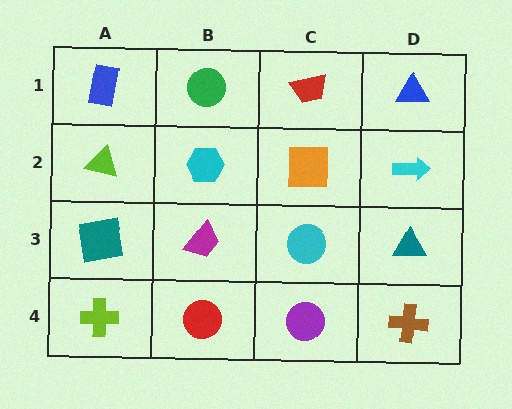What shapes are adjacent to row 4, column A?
A teal square (row 3, column A), a red circle (row 4, column B).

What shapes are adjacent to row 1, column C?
An orange square (row 2, column C), a green circle (row 1, column B), a blue triangle (row 1, column D).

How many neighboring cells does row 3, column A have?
3.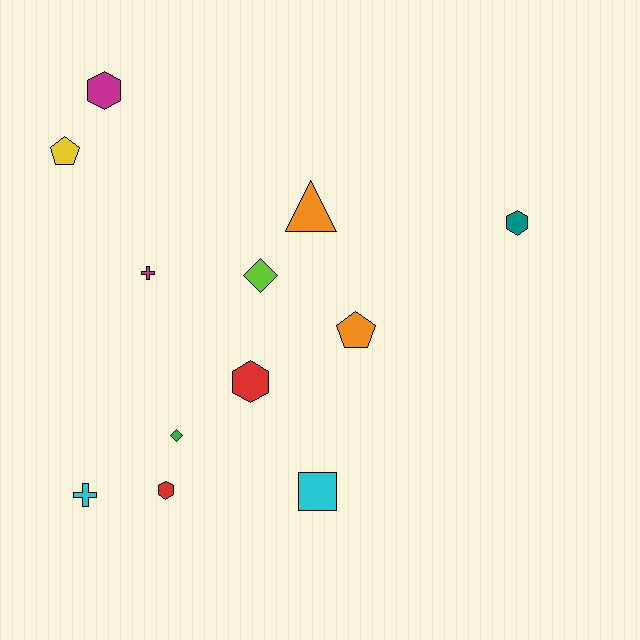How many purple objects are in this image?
There are no purple objects.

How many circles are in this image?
There are no circles.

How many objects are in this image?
There are 12 objects.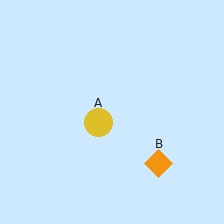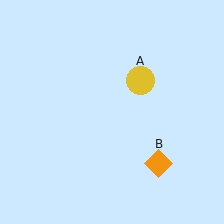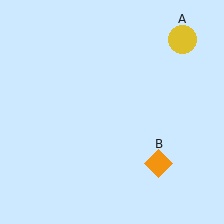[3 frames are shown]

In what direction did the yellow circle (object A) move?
The yellow circle (object A) moved up and to the right.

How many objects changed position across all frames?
1 object changed position: yellow circle (object A).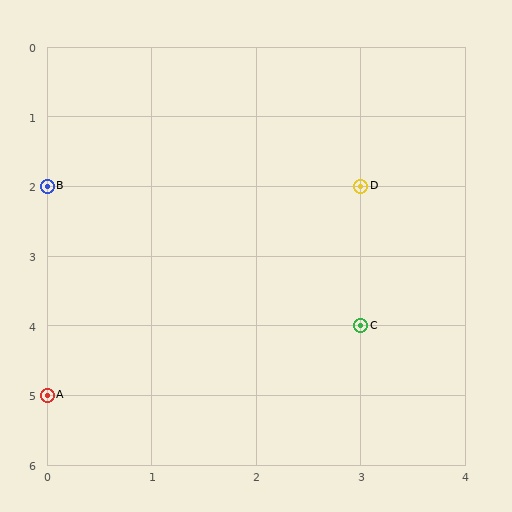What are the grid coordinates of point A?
Point A is at grid coordinates (0, 5).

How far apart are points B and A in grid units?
Points B and A are 3 rows apart.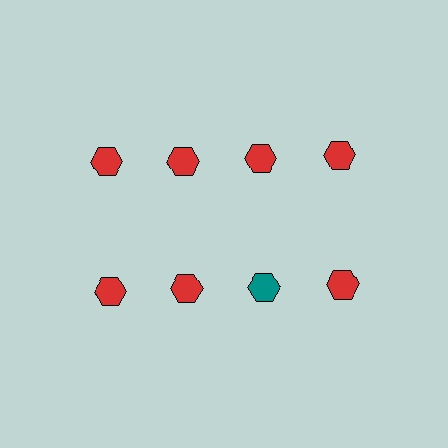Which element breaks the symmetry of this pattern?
The teal hexagon in the second row, center column breaks the symmetry. All other shapes are red hexagons.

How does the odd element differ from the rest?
It has a different color: teal instead of red.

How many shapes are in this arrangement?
There are 8 shapes arranged in a grid pattern.